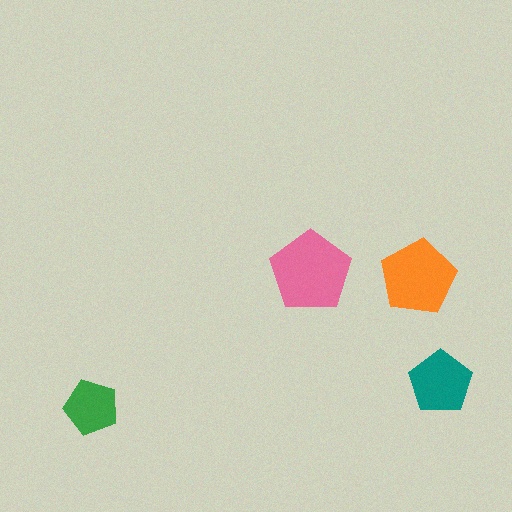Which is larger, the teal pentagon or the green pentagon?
The teal one.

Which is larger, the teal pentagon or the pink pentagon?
The pink one.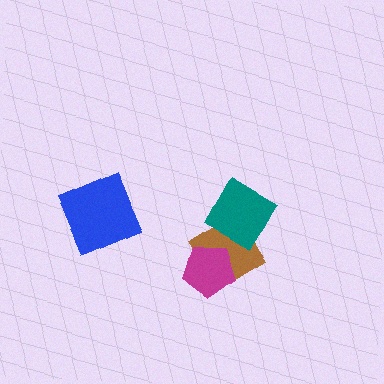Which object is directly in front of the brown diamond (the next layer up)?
The teal diamond is directly in front of the brown diamond.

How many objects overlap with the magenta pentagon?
1 object overlaps with the magenta pentagon.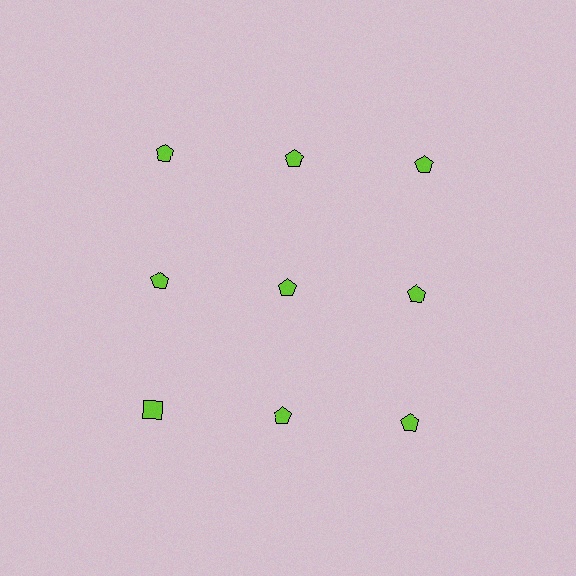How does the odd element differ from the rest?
It has a different shape: square instead of pentagon.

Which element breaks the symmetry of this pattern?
The lime square in the third row, leftmost column breaks the symmetry. All other shapes are lime pentagons.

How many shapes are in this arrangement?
There are 9 shapes arranged in a grid pattern.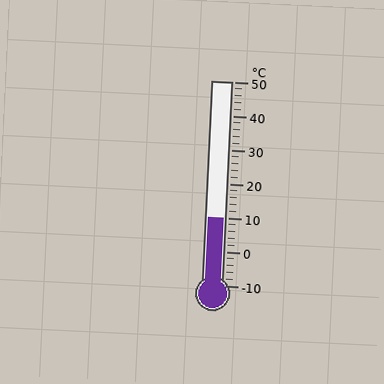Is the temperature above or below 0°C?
The temperature is above 0°C.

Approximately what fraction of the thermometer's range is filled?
The thermometer is filled to approximately 35% of its range.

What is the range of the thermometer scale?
The thermometer scale ranges from -10°C to 50°C.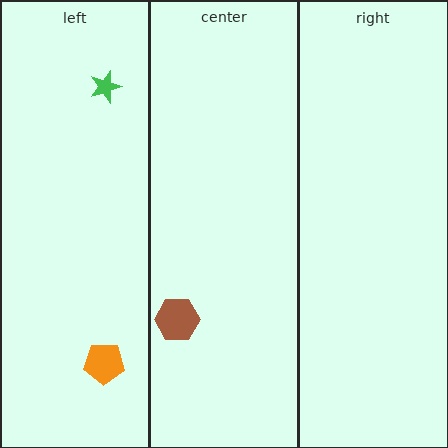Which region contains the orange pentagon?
The left region.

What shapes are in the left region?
The orange pentagon, the green star.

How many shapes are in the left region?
2.